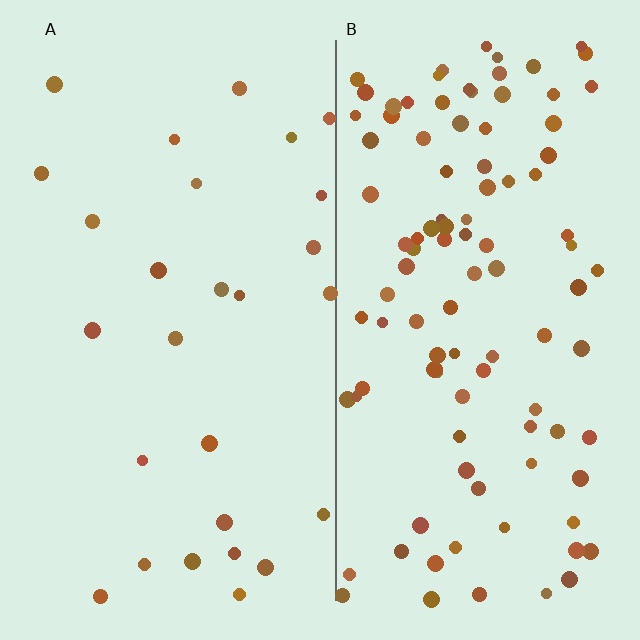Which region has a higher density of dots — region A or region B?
B (the right).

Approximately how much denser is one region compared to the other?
Approximately 3.9× — region B over region A.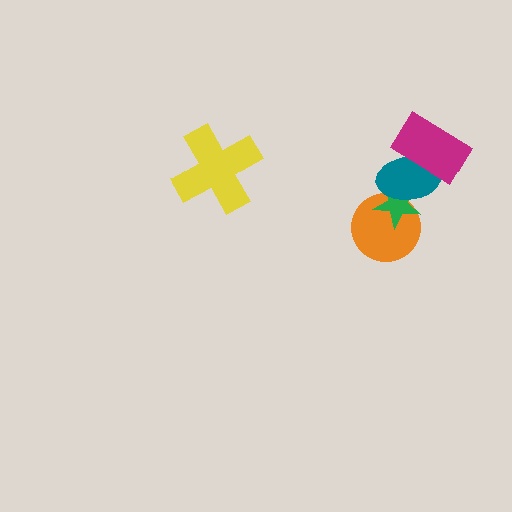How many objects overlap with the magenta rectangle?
1 object overlaps with the magenta rectangle.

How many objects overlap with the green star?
2 objects overlap with the green star.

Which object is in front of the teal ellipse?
The magenta rectangle is in front of the teal ellipse.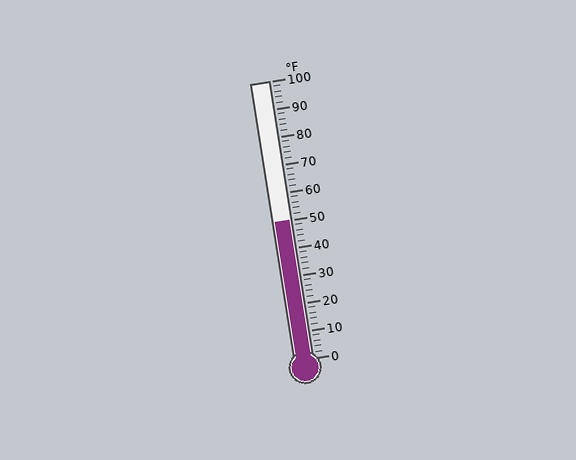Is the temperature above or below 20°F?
The temperature is above 20°F.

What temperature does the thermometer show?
The thermometer shows approximately 50°F.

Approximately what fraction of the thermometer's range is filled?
The thermometer is filled to approximately 50% of its range.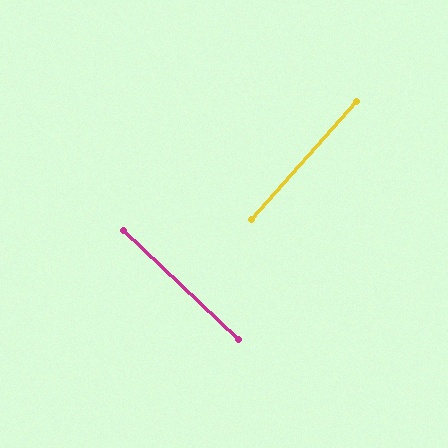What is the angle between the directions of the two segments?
Approximately 88 degrees.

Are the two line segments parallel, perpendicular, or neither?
Perpendicular — they meet at approximately 88°.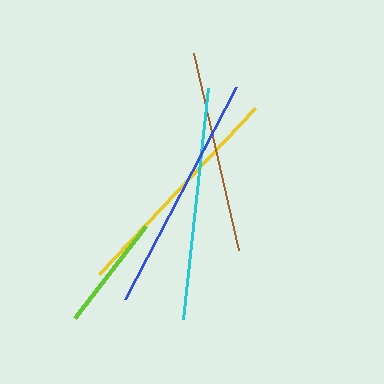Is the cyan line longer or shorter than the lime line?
The cyan line is longer than the lime line.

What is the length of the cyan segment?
The cyan segment is approximately 233 pixels long.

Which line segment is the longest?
The blue line is the longest at approximately 240 pixels.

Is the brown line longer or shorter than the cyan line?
The cyan line is longer than the brown line.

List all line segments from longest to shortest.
From longest to shortest: blue, cyan, yellow, brown, lime.